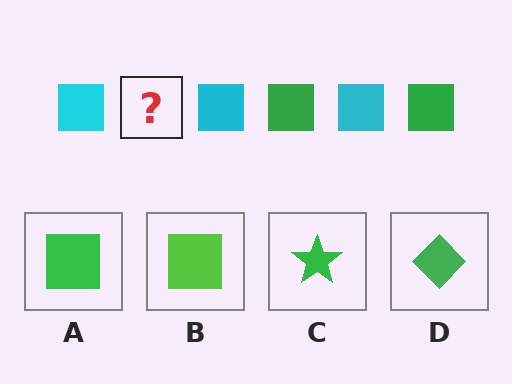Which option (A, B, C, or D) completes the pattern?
A.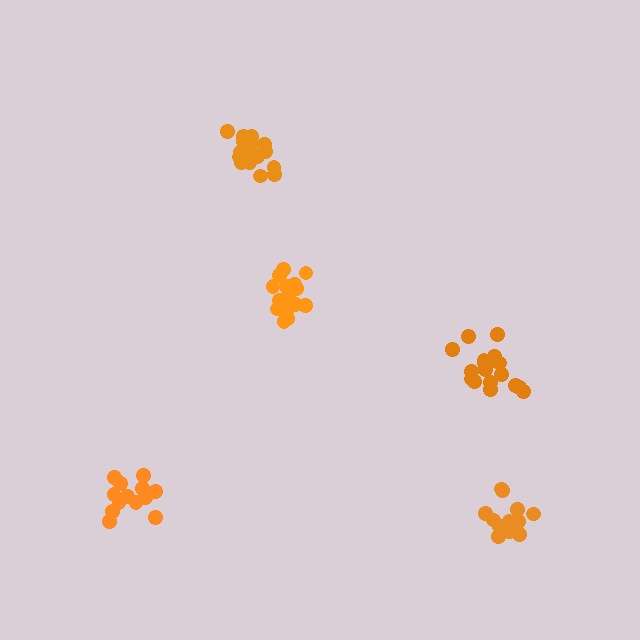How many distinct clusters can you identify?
There are 5 distinct clusters.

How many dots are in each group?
Group 1: 17 dots, Group 2: 18 dots, Group 3: 18 dots, Group 4: 13 dots, Group 5: 12 dots (78 total).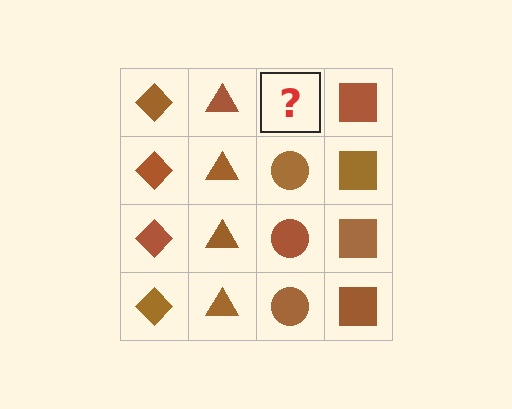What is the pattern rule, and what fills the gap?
The rule is that each column has a consistent shape. The gap should be filled with a brown circle.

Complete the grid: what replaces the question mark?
The question mark should be replaced with a brown circle.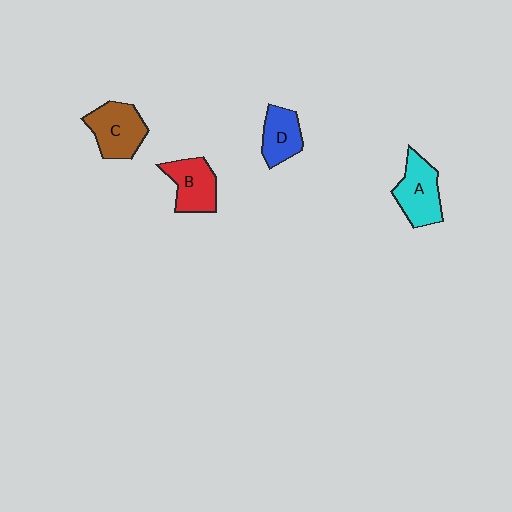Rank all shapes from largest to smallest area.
From largest to smallest: C (brown), A (cyan), B (red), D (blue).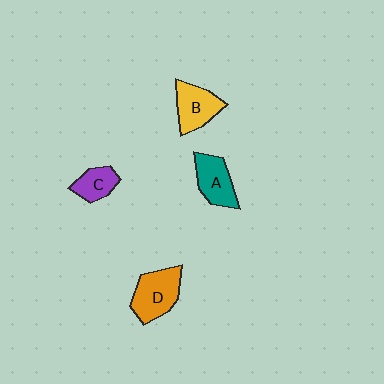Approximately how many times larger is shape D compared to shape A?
Approximately 1.2 times.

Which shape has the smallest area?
Shape C (purple).